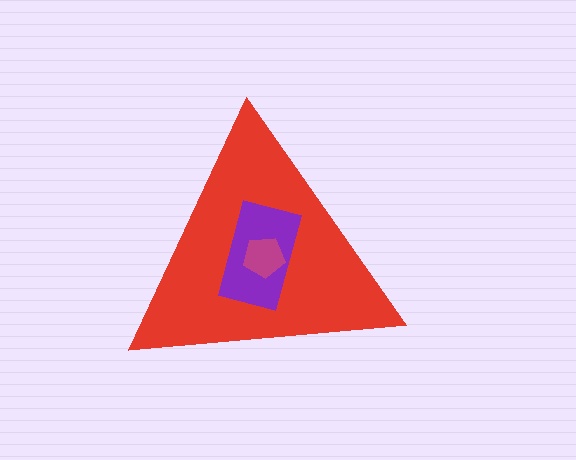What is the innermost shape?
The magenta pentagon.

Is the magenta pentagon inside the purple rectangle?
Yes.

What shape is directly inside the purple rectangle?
The magenta pentagon.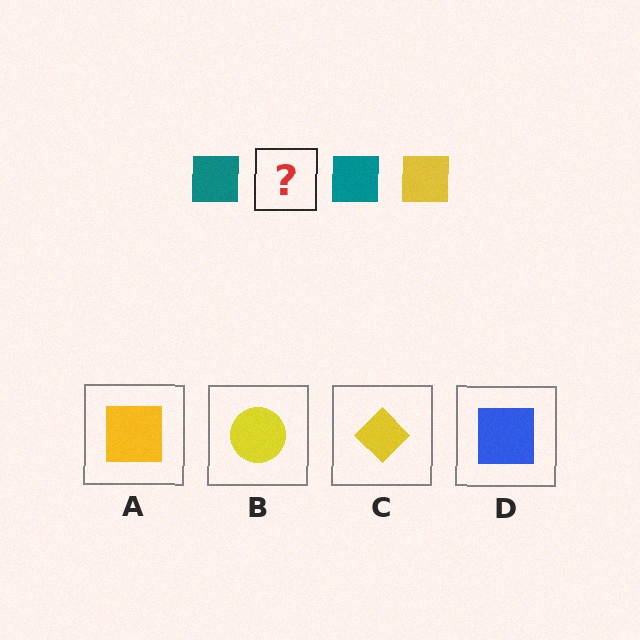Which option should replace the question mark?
Option A.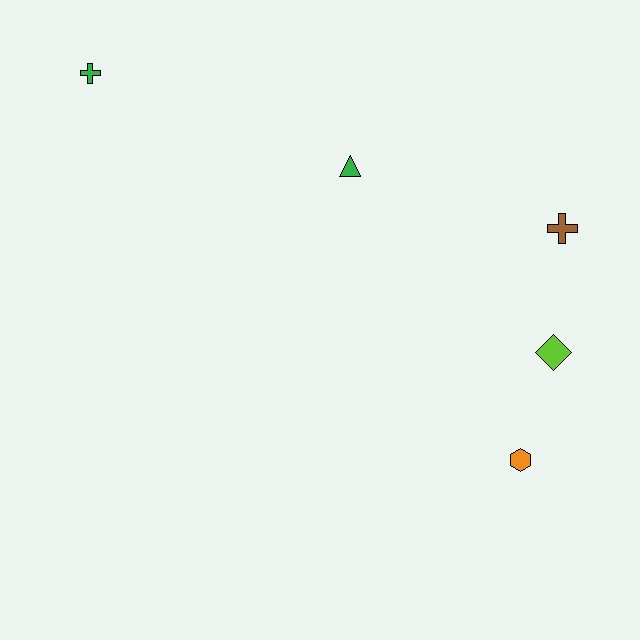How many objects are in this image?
There are 5 objects.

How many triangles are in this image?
There is 1 triangle.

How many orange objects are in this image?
There is 1 orange object.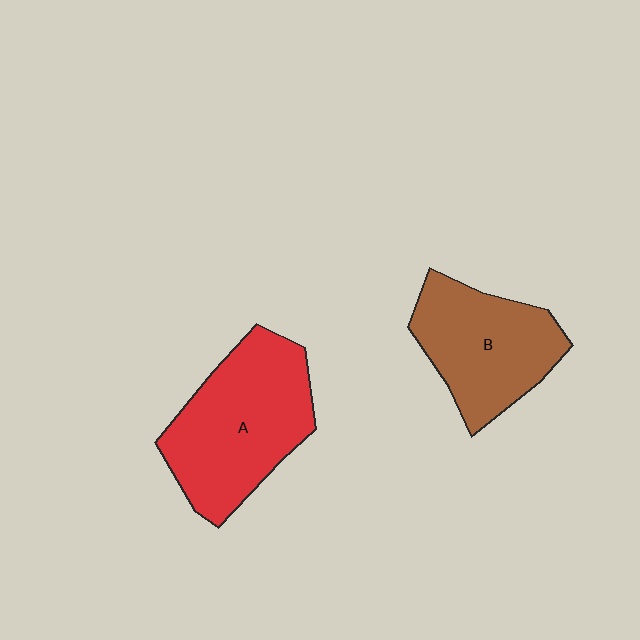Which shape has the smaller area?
Shape B (brown).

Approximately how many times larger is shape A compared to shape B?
Approximately 1.3 times.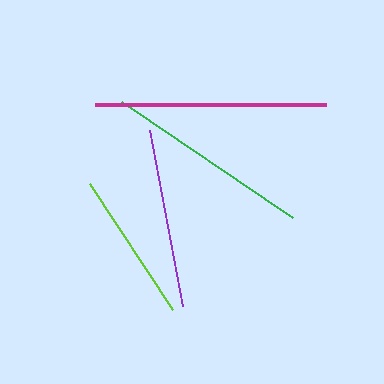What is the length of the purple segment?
The purple segment is approximately 180 pixels long.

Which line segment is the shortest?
The lime line is the shortest at approximately 151 pixels.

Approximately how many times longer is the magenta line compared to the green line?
The magenta line is approximately 1.1 times the length of the green line.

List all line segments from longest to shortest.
From longest to shortest: magenta, green, purple, lime.